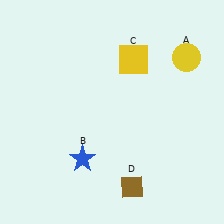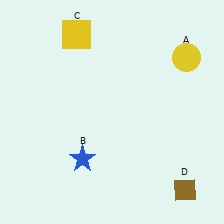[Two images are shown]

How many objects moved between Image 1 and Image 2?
2 objects moved between the two images.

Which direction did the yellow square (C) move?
The yellow square (C) moved left.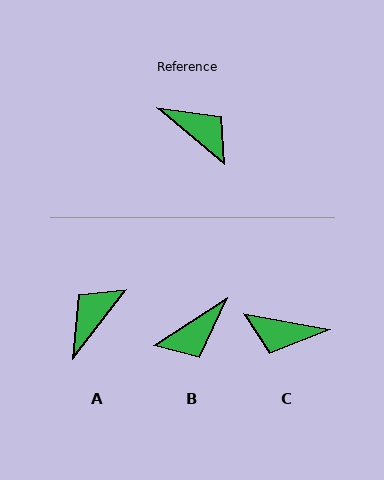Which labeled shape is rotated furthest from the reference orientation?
C, about 151 degrees away.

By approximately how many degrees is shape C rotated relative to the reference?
Approximately 151 degrees clockwise.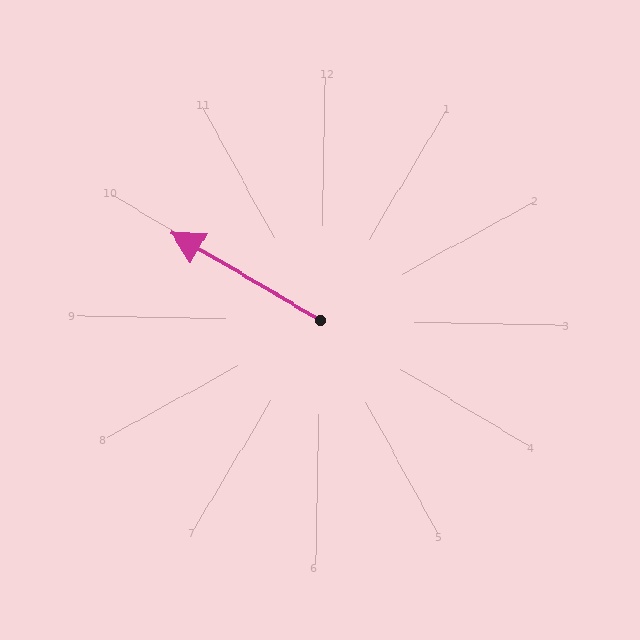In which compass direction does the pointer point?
Northwest.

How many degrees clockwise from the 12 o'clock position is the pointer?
Approximately 299 degrees.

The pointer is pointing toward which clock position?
Roughly 10 o'clock.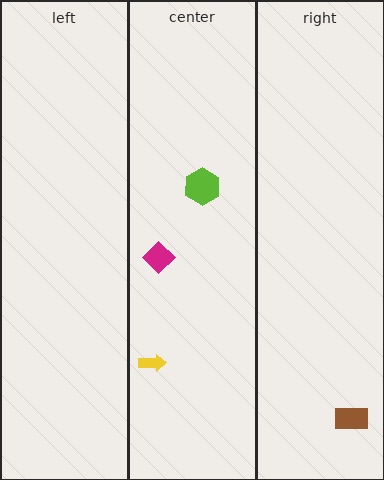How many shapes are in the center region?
3.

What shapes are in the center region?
The yellow arrow, the magenta diamond, the lime hexagon.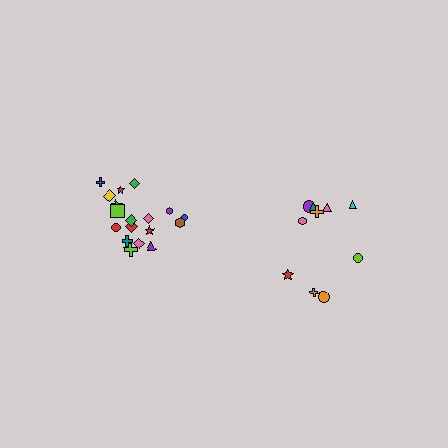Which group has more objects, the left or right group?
The left group.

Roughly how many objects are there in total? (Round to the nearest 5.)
Roughly 30 objects in total.